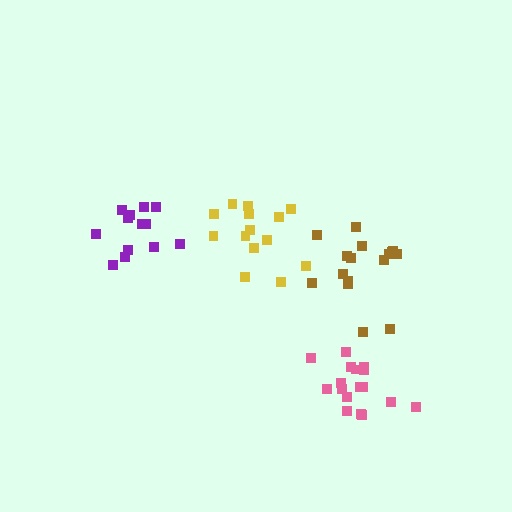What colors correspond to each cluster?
The clusters are colored: purple, pink, brown, yellow.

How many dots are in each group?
Group 1: 13 dots, Group 2: 17 dots, Group 3: 16 dots, Group 4: 14 dots (60 total).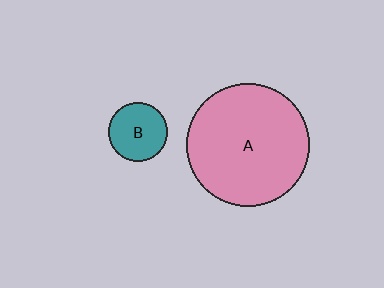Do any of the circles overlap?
No, none of the circles overlap.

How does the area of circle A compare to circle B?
Approximately 4.4 times.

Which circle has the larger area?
Circle A (pink).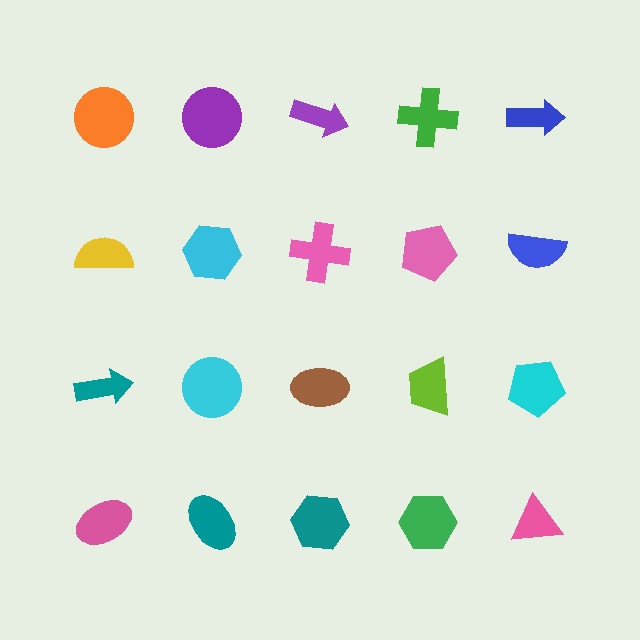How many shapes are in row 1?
5 shapes.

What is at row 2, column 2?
A cyan hexagon.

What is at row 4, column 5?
A pink triangle.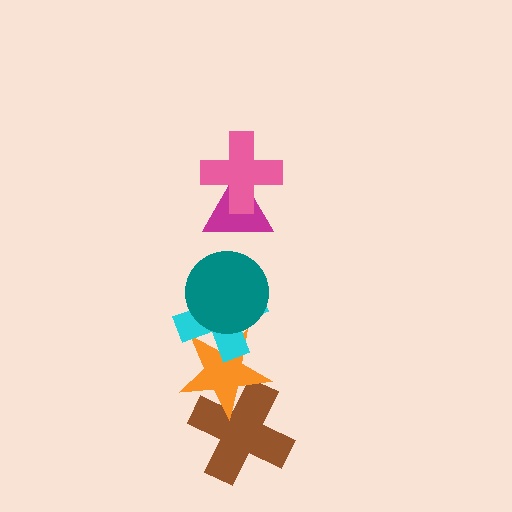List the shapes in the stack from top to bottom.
From top to bottom: the pink cross, the magenta triangle, the teal circle, the cyan cross, the orange star, the brown cross.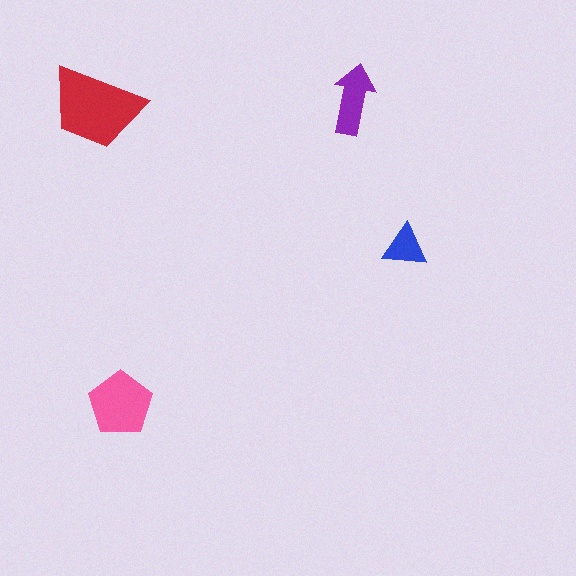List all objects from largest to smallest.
The red trapezoid, the pink pentagon, the purple arrow, the blue triangle.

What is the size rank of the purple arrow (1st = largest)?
3rd.